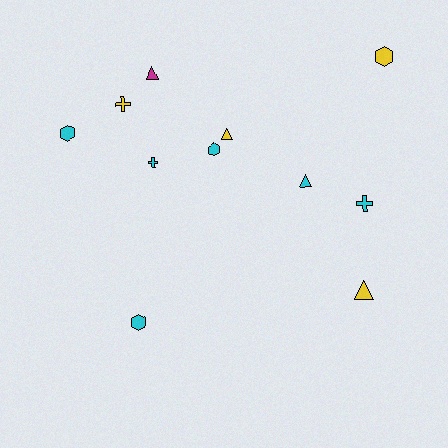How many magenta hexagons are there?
There are no magenta hexagons.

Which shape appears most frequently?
Triangle, with 4 objects.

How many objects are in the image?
There are 11 objects.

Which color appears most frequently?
Cyan, with 6 objects.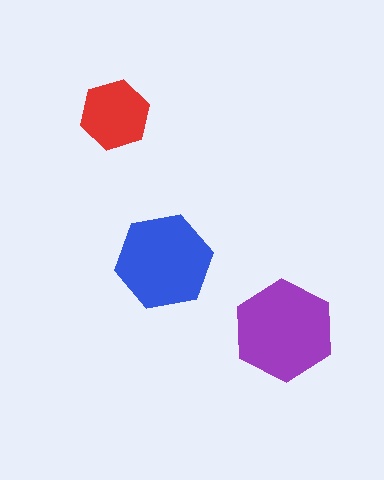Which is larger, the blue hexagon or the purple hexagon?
The purple one.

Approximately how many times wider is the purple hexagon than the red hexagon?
About 1.5 times wider.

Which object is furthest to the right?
The purple hexagon is rightmost.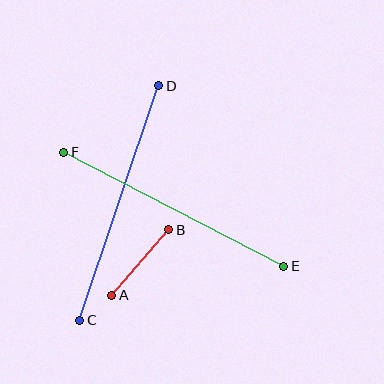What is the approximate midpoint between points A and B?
The midpoint is at approximately (140, 262) pixels.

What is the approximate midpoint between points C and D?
The midpoint is at approximately (119, 203) pixels.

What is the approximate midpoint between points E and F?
The midpoint is at approximately (174, 209) pixels.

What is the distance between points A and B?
The distance is approximately 87 pixels.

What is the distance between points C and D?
The distance is approximately 247 pixels.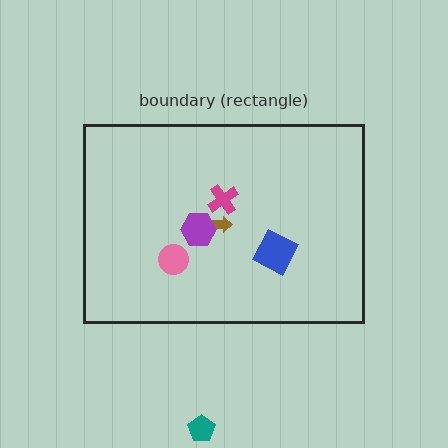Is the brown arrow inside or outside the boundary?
Inside.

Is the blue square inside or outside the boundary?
Inside.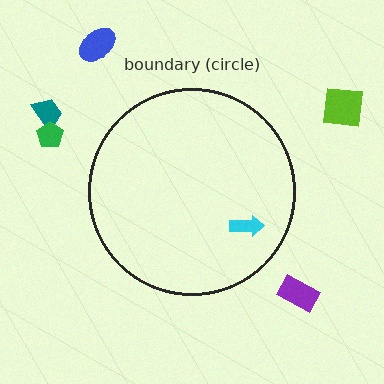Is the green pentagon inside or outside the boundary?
Outside.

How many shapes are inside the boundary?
1 inside, 5 outside.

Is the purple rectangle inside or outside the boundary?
Outside.